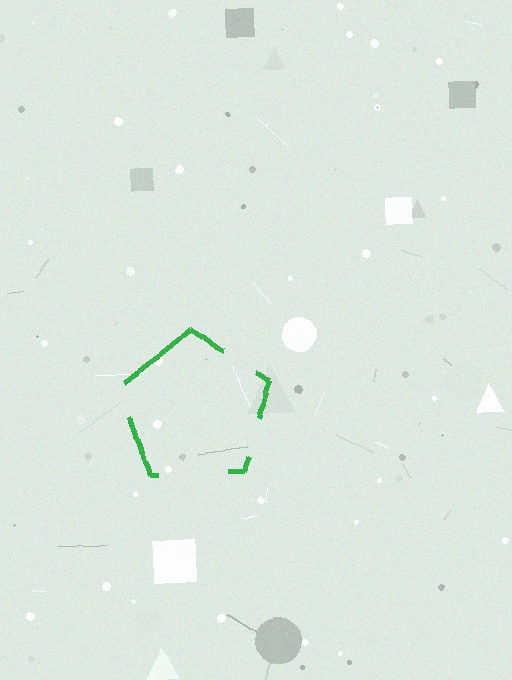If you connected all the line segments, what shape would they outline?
They would outline a pentagon.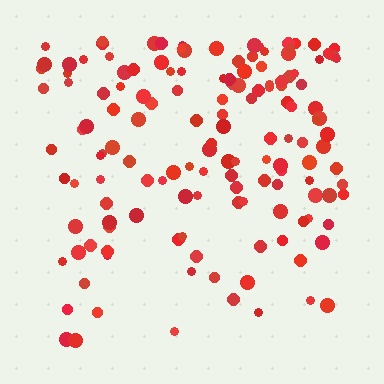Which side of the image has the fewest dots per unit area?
The bottom.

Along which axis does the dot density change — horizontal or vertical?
Vertical.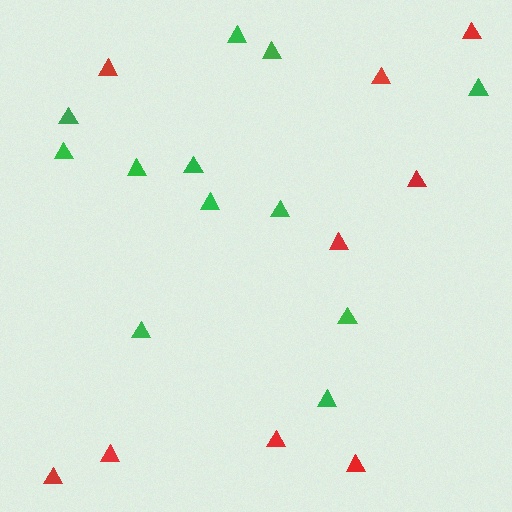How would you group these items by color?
There are 2 groups: one group of red triangles (9) and one group of green triangles (12).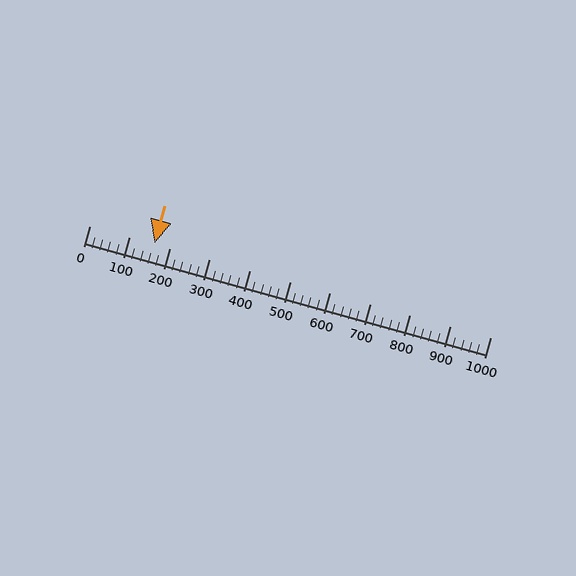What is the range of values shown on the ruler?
The ruler shows values from 0 to 1000.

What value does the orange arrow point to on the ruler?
The orange arrow points to approximately 162.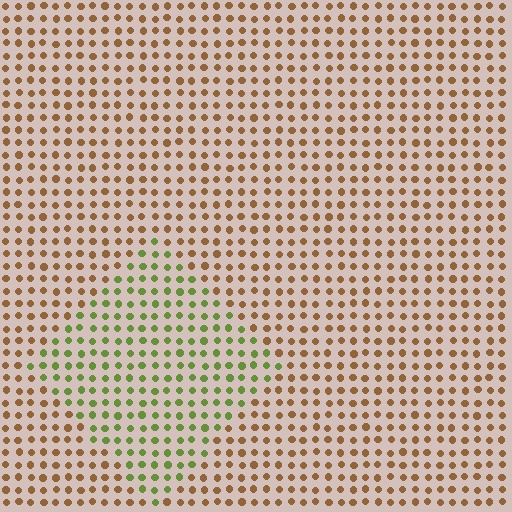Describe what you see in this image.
The image is filled with small brown elements in a uniform arrangement. A diamond-shaped region is visible where the elements are tinted to a slightly different hue, forming a subtle color boundary.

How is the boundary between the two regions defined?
The boundary is defined purely by a slight shift in hue (about 61 degrees). Spacing, size, and orientation are identical on both sides.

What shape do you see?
I see a diamond.